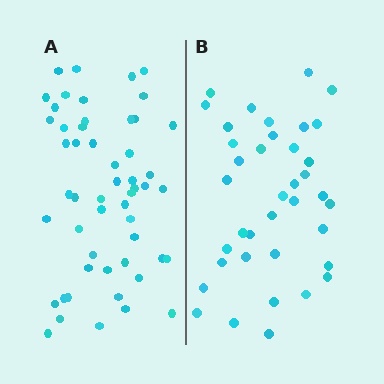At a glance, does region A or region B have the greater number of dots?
Region A (the left region) has more dots.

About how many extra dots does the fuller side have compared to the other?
Region A has approximately 15 more dots than region B.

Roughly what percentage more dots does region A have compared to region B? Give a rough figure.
About 40% more.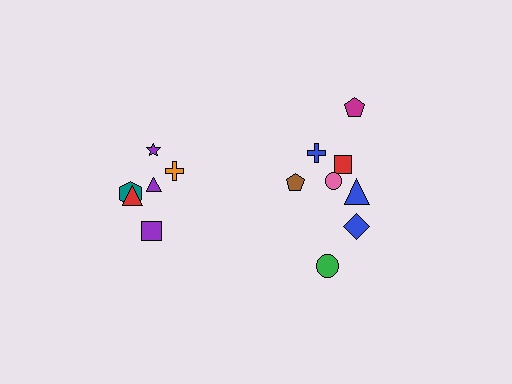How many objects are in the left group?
There are 6 objects.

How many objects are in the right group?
There are 8 objects.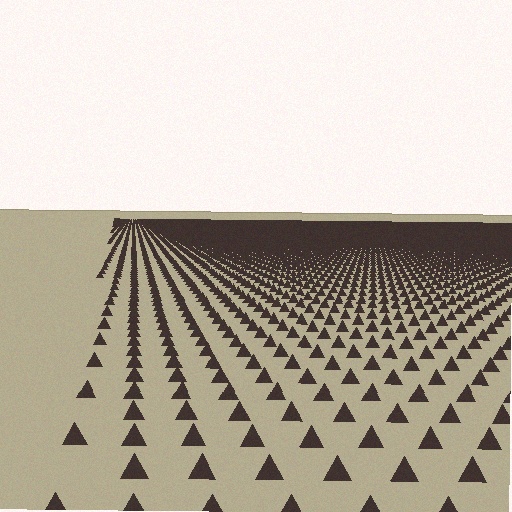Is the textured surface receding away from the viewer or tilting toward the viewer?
The surface is receding away from the viewer. Texture elements get smaller and denser toward the top.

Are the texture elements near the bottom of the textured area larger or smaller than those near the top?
Larger. Near the bottom, elements are closer to the viewer and appear at a bigger on-screen size.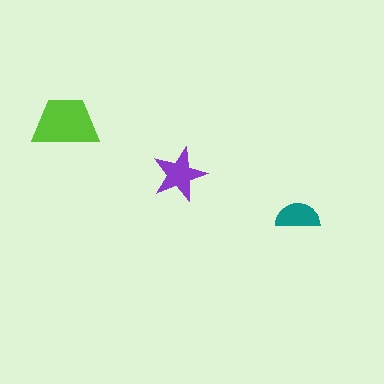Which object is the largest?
The lime trapezoid.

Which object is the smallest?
The teal semicircle.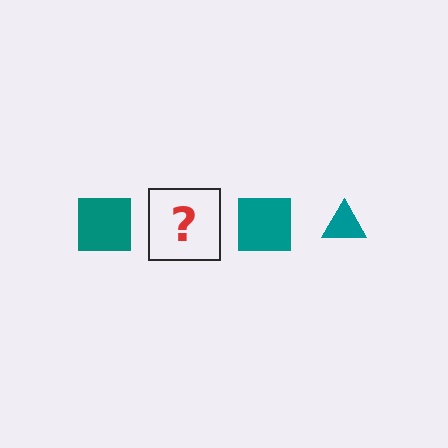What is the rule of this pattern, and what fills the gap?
The rule is that the pattern cycles through square, triangle shapes in teal. The gap should be filled with a teal triangle.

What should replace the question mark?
The question mark should be replaced with a teal triangle.